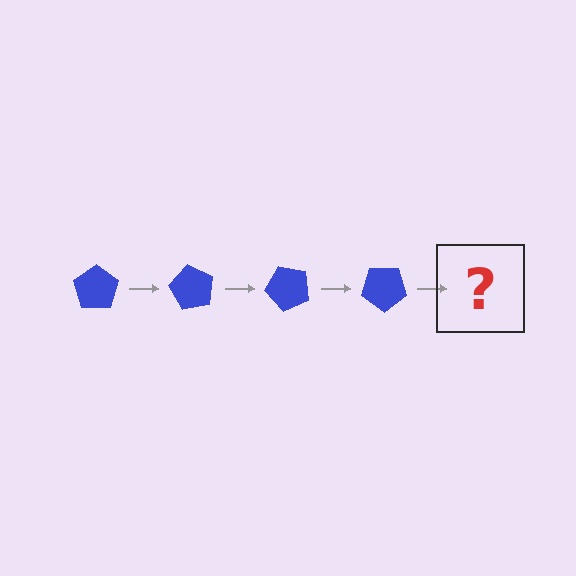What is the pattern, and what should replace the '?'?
The pattern is that the pentagon rotates 60 degrees each step. The '?' should be a blue pentagon rotated 240 degrees.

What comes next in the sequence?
The next element should be a blue pentagon rotated 240 degrees.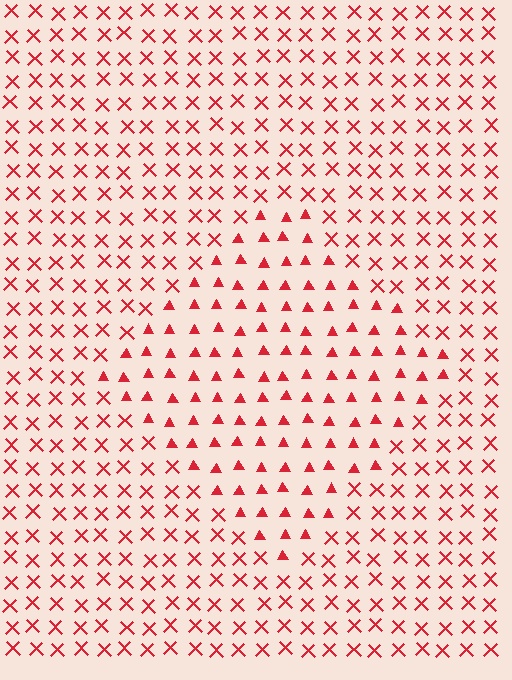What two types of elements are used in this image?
The image uses triangles inside the diamond region and X marks outside it.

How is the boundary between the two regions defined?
The boundary is defined by a change in element shape: triangles inside vs. X marks outside. All elements share the same color and spacing.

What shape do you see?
I see a diamond.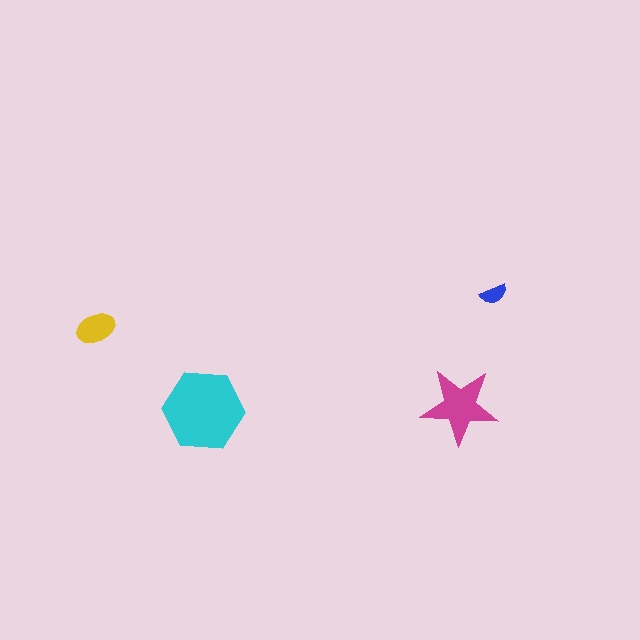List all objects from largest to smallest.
The cyan hexagon, the magenta star, the yellow ellipse, the blue semicircle.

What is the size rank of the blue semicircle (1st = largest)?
4th.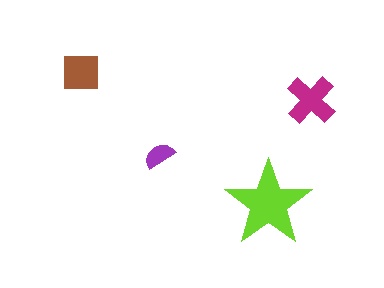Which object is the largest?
The lime star.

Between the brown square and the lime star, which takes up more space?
The lime star.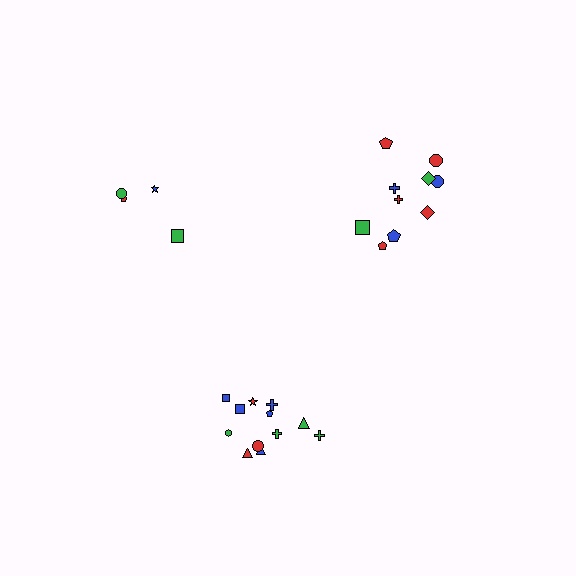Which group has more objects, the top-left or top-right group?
The top-right group.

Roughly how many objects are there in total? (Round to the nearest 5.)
Roughly 25 objects in total.